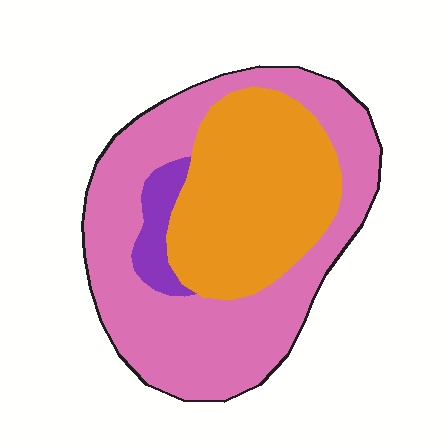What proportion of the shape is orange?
Orange takes up between a third and a half of the shape.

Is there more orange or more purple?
Orange.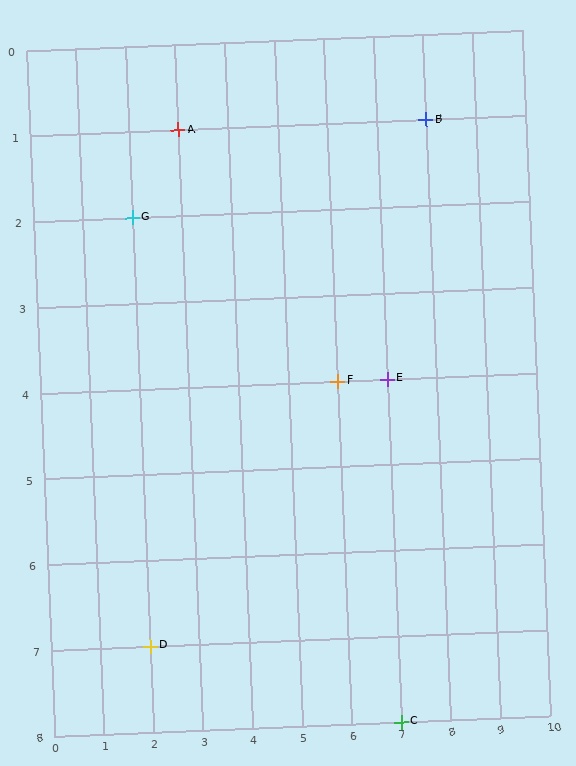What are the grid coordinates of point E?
Point E is at grid coordinates (7, 4).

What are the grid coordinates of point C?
Point C is at grid coordinates (7, 8).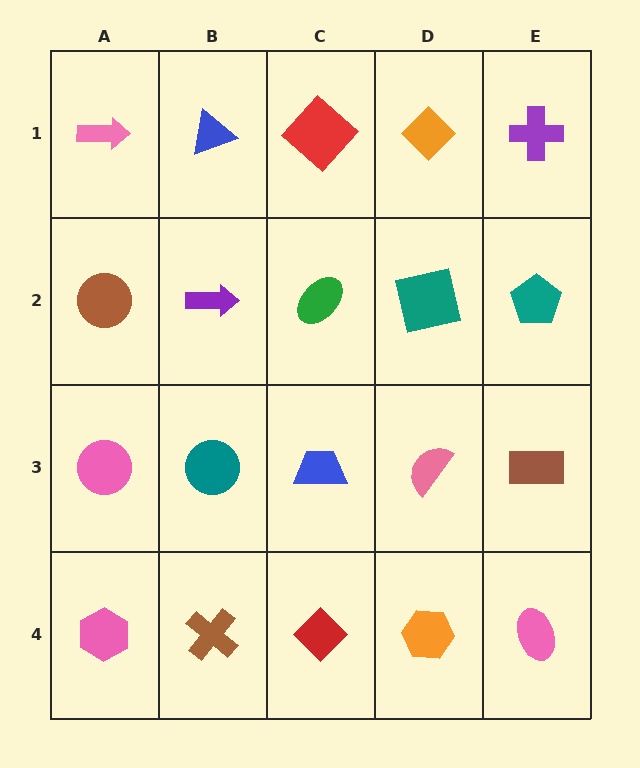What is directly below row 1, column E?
A teal pentagon.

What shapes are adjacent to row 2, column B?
A blue triangle (row 1, column B), a teal circle (row 3, column B), a brown circle (row 2, column A), a green ellipse (row 2, column C).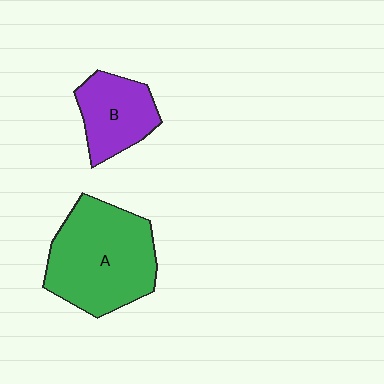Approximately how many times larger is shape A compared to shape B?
Approximately 1.9 times.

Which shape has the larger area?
Shape A (green).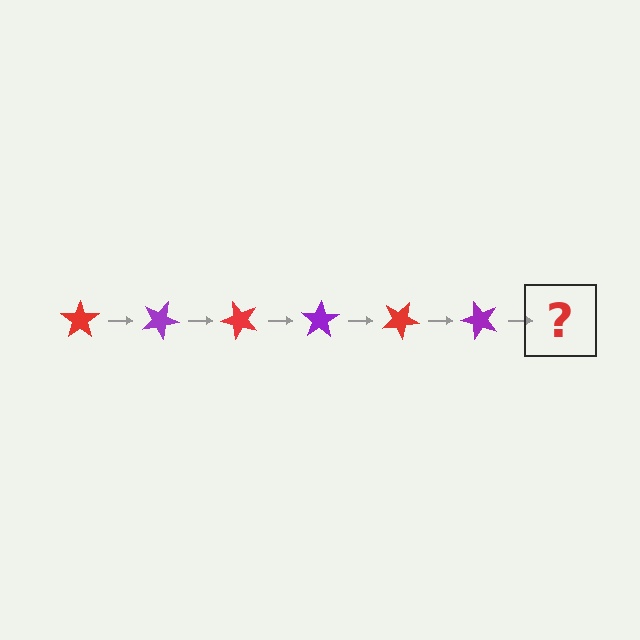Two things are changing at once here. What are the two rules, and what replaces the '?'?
The two rules are that it rotates 25 degrees each step and the color cycles through red and purple. The '?' should be a red star, rotated 150 degrees from the start.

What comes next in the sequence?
The next element should be a red star, rotated 150 degrees from the start.